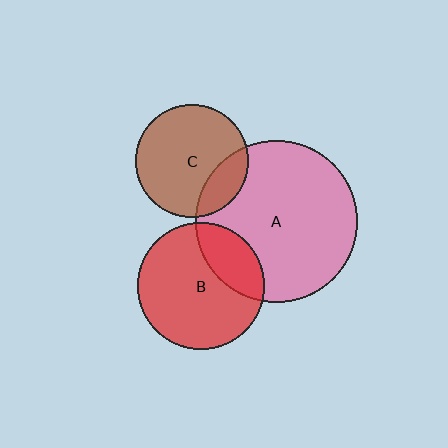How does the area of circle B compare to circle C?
Approximately 1.3 times.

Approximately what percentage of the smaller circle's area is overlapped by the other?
Approximately 20%.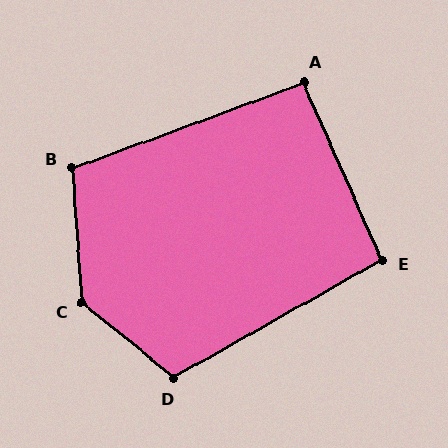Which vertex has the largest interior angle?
C, at approximately 134 degrees.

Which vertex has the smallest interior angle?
A, at approximately 94 degrees.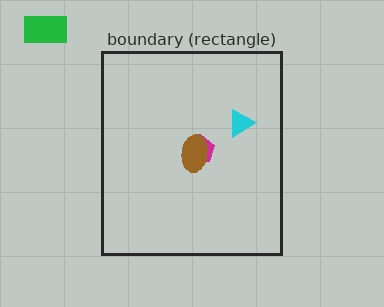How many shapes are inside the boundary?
3 inside, 1 outside.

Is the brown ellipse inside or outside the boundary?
Inside.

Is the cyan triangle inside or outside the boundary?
Inside.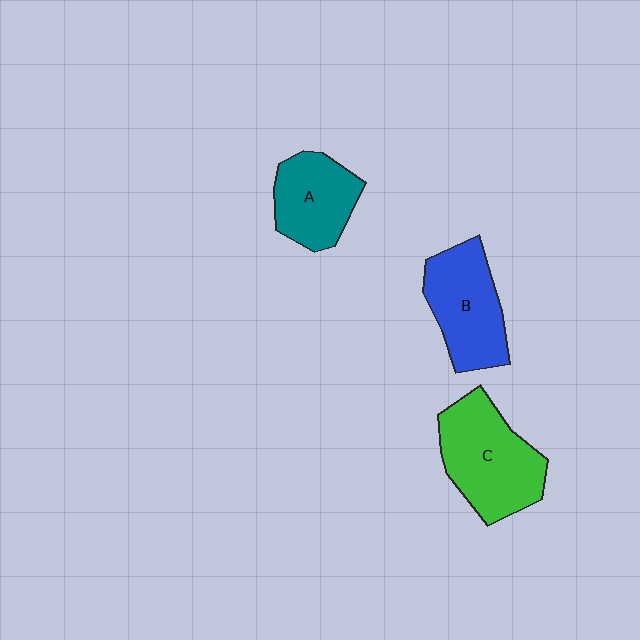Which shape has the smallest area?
Shape A (teal).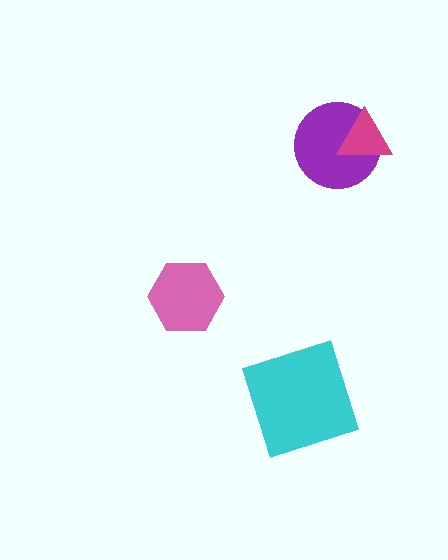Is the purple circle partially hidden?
Yes, it is partially covered by another shape.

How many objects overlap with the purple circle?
1 object overlaps with the purple circle.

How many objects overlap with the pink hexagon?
0 objects overlap with the pink hexagon.